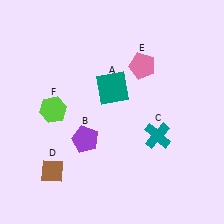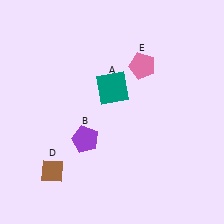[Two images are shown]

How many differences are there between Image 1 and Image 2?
There are 2 differences between the two images.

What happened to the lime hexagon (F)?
The lime hexagon (F) was removed in Image 2. It was in the top-left area of Image 1.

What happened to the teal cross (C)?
The teal cross (C) was removed in Image 2. It was in the bottom-right area of Image 1.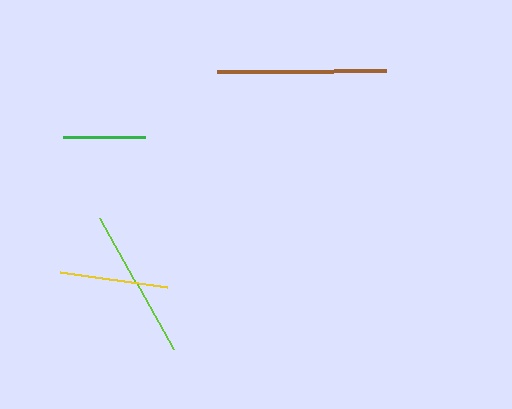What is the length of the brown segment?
The brown segment is approximately 169 pixels long.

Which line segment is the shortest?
The green line is the shortest at approximately 82 pixels.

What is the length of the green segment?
The green segment is approximately 82 pixels long.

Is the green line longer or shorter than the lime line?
The lime line is longer than the green line.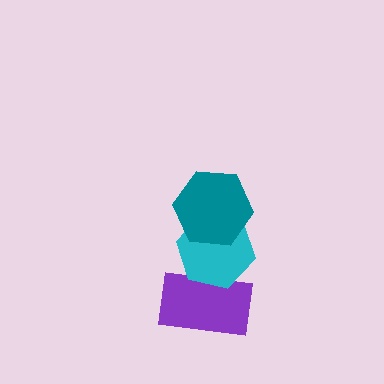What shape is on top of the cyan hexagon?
The teal hexagon is on top of the cyan hexagon.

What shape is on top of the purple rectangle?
The cyan hexagon is on top of the purple rectangle.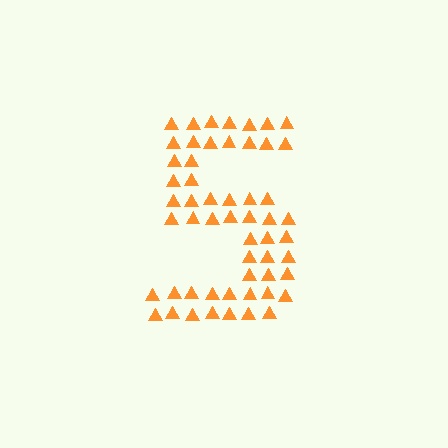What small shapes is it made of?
It is made of small triangles.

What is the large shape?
The large shape is the digit 5.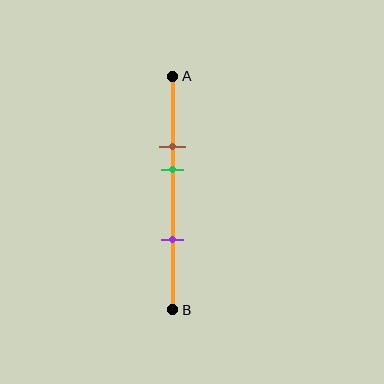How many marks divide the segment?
There are 3 marks dividing the segment.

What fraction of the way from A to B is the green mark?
The green mark is approximately 40% (0.4) of the way from A to B.